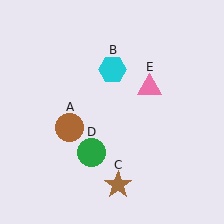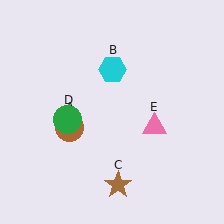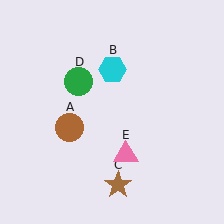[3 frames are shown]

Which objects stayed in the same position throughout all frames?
Brown circle (object A) and cyan hexagon (object B) and brown star (object C) remained stationary.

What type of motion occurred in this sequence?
The green circle (object D), pink triangle (object E) rotated clockwise around the center of the scene.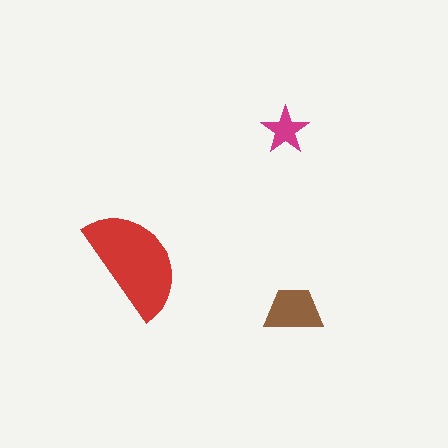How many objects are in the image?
There are 3 objects in the image.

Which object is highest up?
The magenta star is topmost.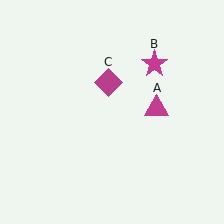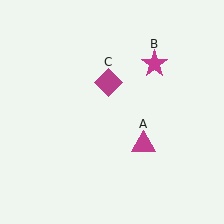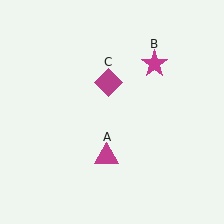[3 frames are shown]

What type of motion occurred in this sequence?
The magenta triangle (object A) rotated clockwise around the center of the scene.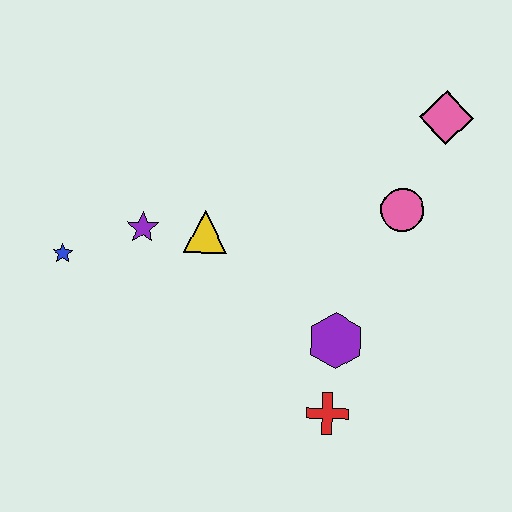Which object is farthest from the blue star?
The pink diamond is farthest from the blue star.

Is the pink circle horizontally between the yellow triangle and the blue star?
No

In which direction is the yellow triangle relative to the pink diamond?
The yellow triangle is to the left of the pink diamond.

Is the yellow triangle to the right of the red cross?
No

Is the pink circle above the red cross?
Yes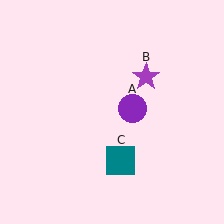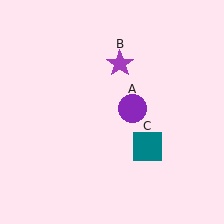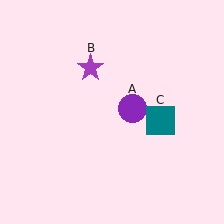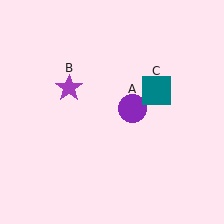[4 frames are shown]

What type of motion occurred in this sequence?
The purple star (object B), teal square (object C) rotated counterclockwise around the center of the scene.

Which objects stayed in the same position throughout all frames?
Purple circle (object A) remained stationary.